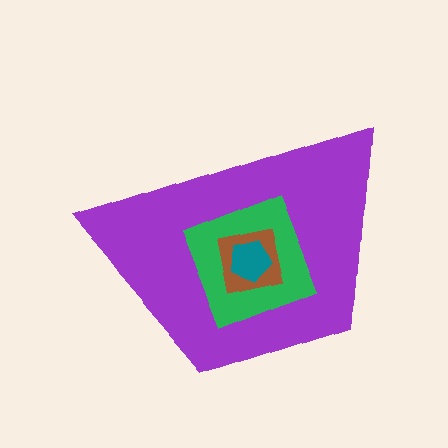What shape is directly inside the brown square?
The teal pentagon.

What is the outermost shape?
The purple trapezoid.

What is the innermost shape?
The teal pentagon.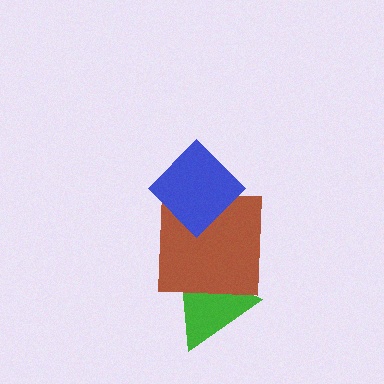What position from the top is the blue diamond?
The blue diamond is 1st from the top.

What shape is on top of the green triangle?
The brown square is on top of the green triangle.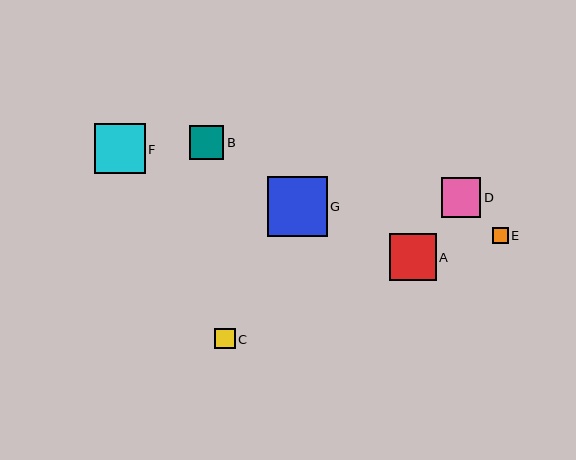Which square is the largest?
Square G is the largest with a size of approximately 59 pixels.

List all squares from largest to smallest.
From largest to smallest: G, F, A, D, B, C, E.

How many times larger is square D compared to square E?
Square D is approximately 2.5 times the size of square E.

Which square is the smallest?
Square E is the smallest with a size of approximately 16 pixels.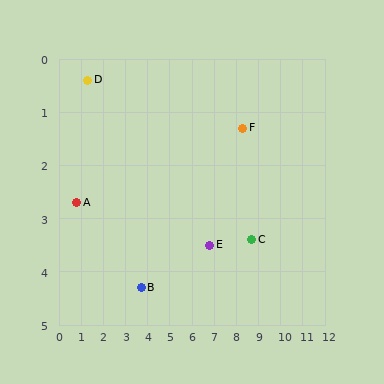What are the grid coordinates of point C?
Point C is at approximately (8.7, 3.4).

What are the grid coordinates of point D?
Point D is at approximately (1.3, 0.4).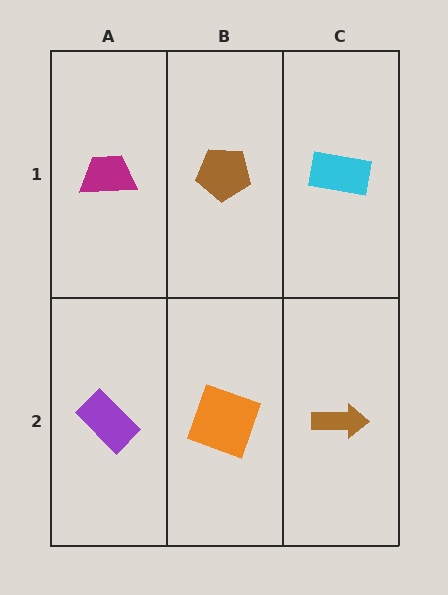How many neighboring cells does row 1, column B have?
3.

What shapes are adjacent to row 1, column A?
A purple rectangle (row 2, column A), a brown pentagon (row 1, column B).